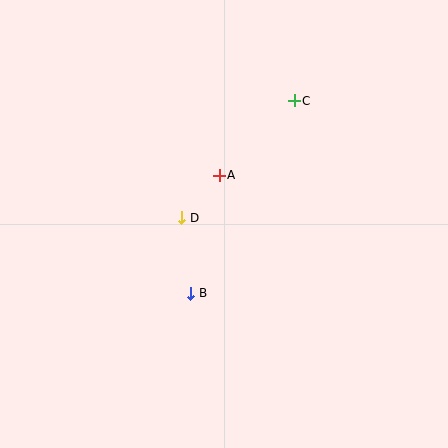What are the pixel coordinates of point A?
Point A is at (219, 175).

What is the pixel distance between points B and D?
The distance between B and D is 76 pixels.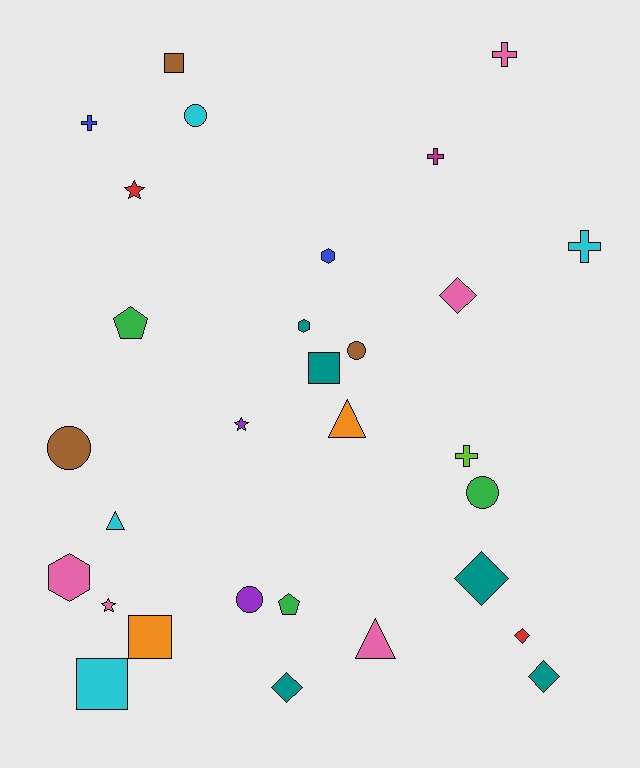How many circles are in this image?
There are 5 circles.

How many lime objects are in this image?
There is 1 lime object.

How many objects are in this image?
There are 30 objects.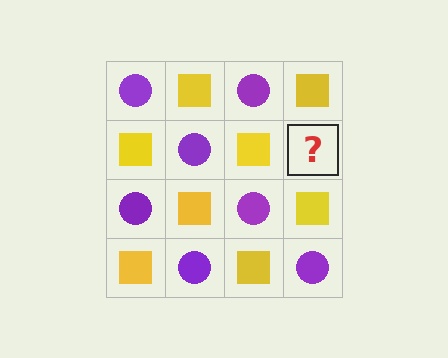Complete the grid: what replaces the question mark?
The question mark should be replaced with a purple circle.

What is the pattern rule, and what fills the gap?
The rule is that it alternates purple circle and yellow square in a checkerboard pattern. The gap should be filled with a purple circle.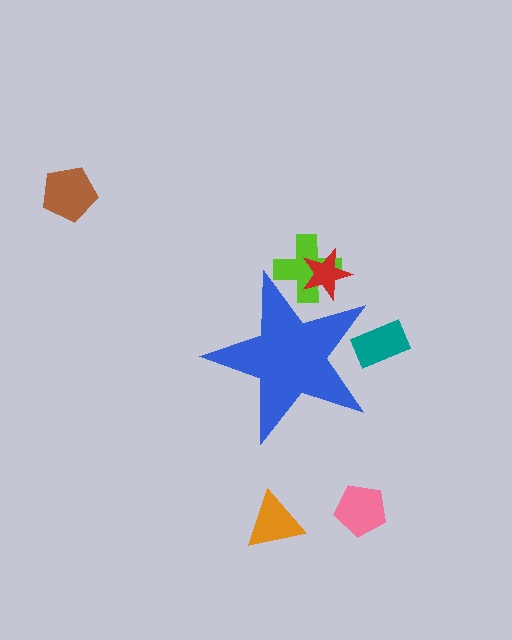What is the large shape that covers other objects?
A blue star.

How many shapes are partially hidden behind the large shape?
3 shapes are partially hidden.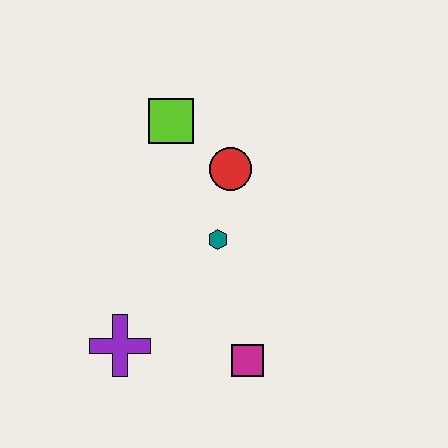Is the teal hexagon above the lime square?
No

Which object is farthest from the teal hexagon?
The purple cross is farthest from the teal hexagon.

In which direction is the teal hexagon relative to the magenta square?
The teal hexagon is above the magenta square.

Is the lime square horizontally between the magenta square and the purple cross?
Yes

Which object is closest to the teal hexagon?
The red circle is closest to the teal hexagon.